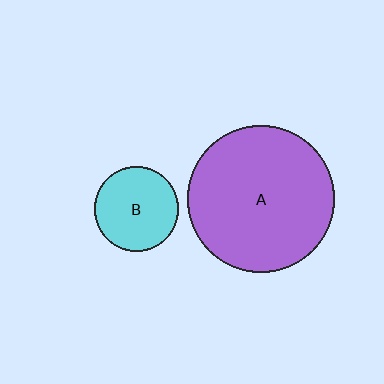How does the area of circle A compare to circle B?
Approximately 3.0 times.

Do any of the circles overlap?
No, none of the circles overlap.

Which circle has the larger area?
Circle A (purple).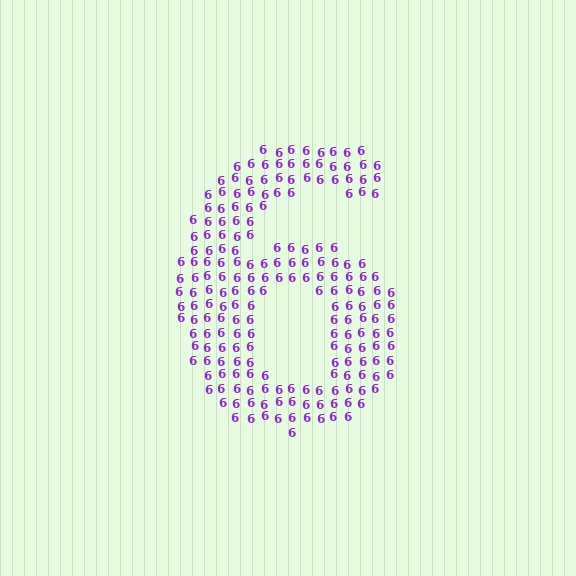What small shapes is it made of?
It is made of small digit 6's.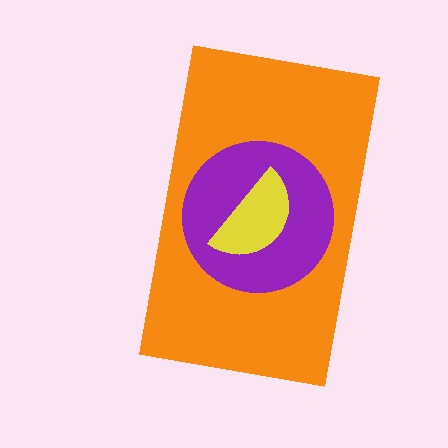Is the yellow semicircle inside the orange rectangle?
Yes.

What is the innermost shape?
The yellow semicircle.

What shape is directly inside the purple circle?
The yellow semicircle.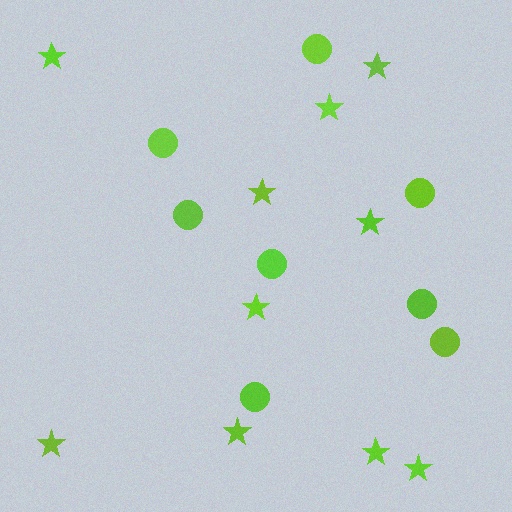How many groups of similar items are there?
There are 2 groups: one group of circles (8) and one group of stars (10).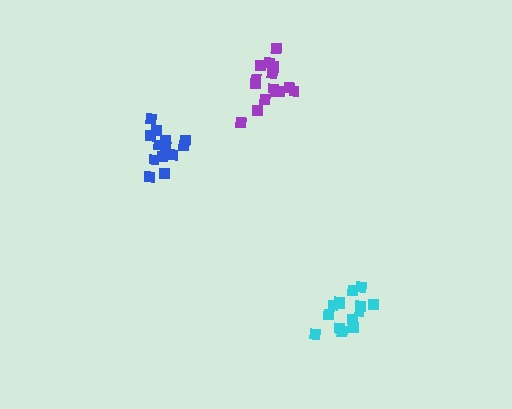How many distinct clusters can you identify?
There are 3 distinct clusters.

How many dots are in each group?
Group 1: 14 dots, Group 2: 14 dots, Group 3: 16 dots (44 total).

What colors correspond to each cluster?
The clusters are colored: blue, cyan, purple.